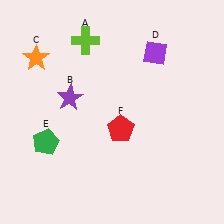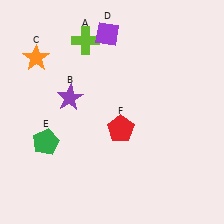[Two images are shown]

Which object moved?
The purple diamond (D) moved left.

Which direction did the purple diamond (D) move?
The purple diamond (D) moved left.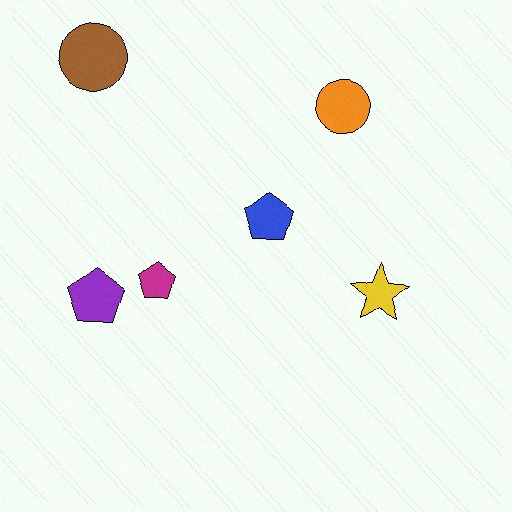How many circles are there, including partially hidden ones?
There are 2 circles.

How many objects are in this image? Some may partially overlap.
There are 6 objects.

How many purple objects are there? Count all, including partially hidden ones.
There is 1 purple object.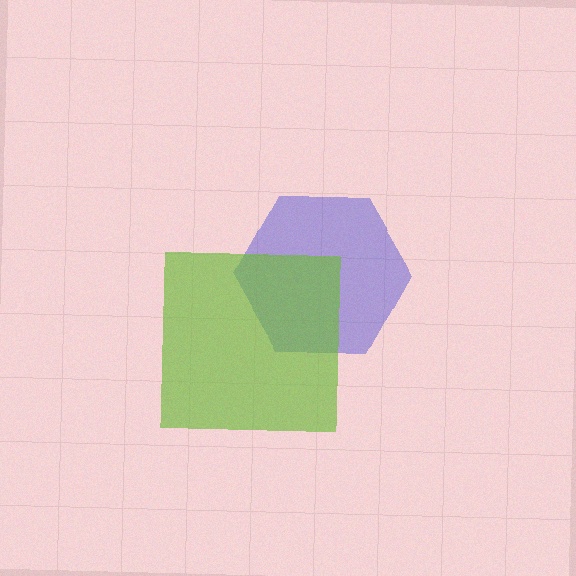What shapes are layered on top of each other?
The layered shapes are: a blue hexagon, a lime square.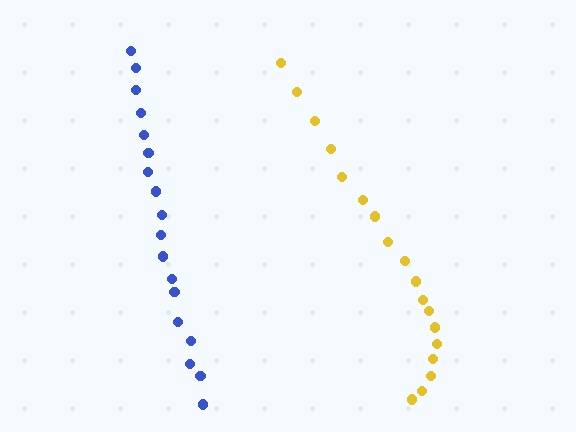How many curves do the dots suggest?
There are 2 distinct paths.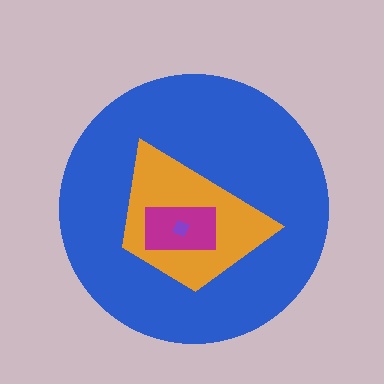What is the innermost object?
The purple diamond.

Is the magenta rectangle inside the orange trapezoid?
Yes.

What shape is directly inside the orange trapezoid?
The magenta rectangle.